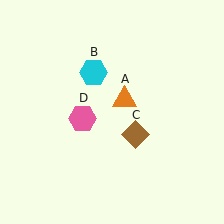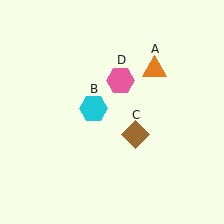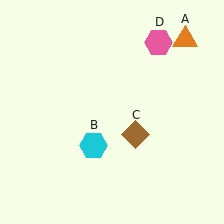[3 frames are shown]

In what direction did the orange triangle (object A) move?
The orange triangle (object A) moved up and to the right.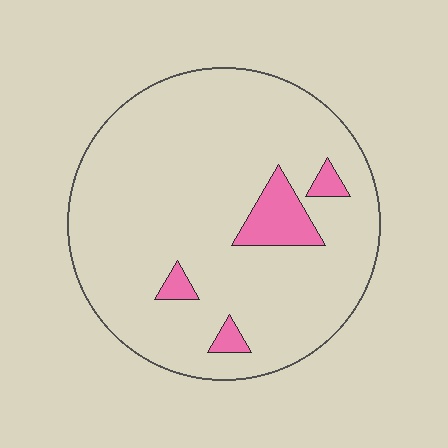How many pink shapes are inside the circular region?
4.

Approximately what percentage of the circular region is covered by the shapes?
Approximately 10%.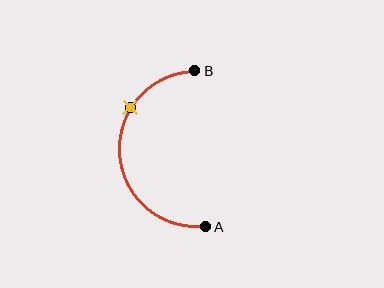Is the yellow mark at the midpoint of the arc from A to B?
No. The yellow mark lies on the arc but is closer to endpoint B. The arc midpoint would be at the point on the curve equidistant along the arc from both A and B.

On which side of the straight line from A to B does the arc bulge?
The arc bulges to the left of the straight line connecting A and B.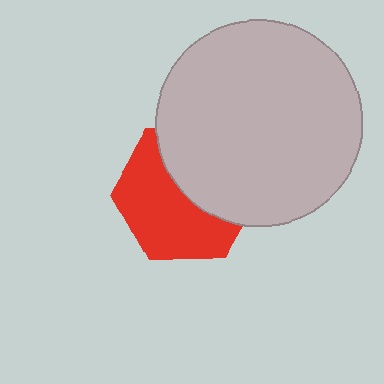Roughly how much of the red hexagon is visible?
About half of it is visible (roughly 56%).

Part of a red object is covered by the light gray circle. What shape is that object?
It is a hexagon.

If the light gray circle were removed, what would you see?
You would see the complete red hexagon.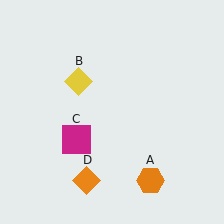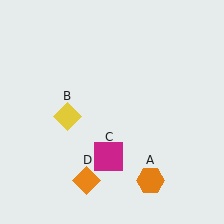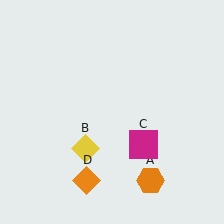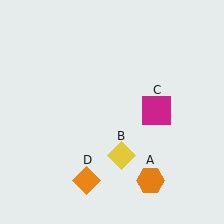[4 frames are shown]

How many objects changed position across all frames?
2 objects changed position: yellow diamond (object B), magenta square (object C).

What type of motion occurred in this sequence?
The yellow diamond (object B), magenta square (object C) rotated counterclockwise around the center of the scene.